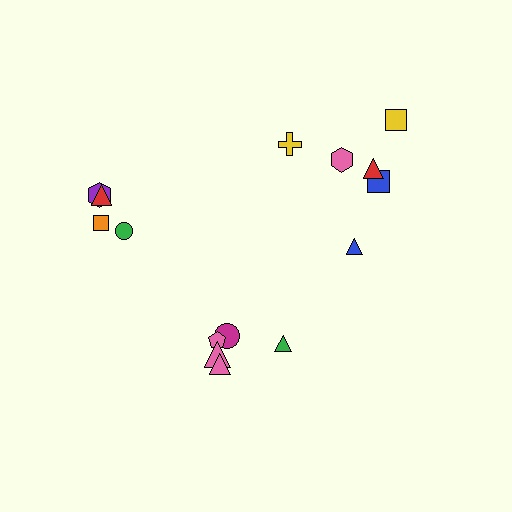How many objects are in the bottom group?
There are 5 objects.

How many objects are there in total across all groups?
There are 15 objects.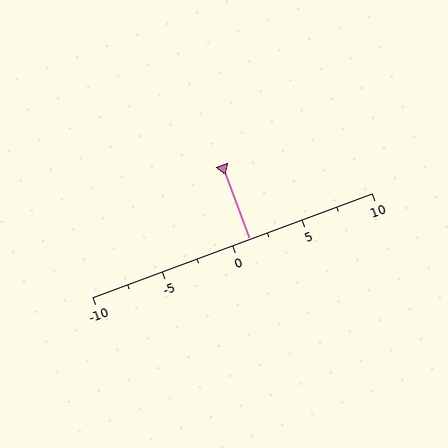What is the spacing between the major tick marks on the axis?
The major ticks are spaced 5 apart.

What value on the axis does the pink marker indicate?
The marker indicates approximately 1.2.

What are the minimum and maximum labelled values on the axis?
The axis runs from -10 to 10.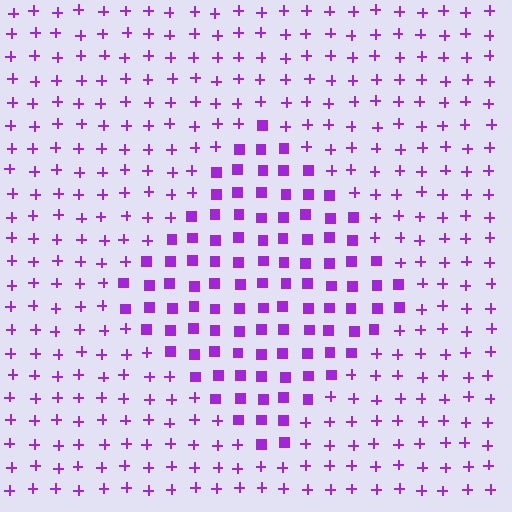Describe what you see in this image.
The image is filled with small purple elements arranged in a uniform grid. A diamond-shaped region contains squares, while the surrounding area contains plus signs. The boundary is defined purely by the change in element shape.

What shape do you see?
I see a diamond.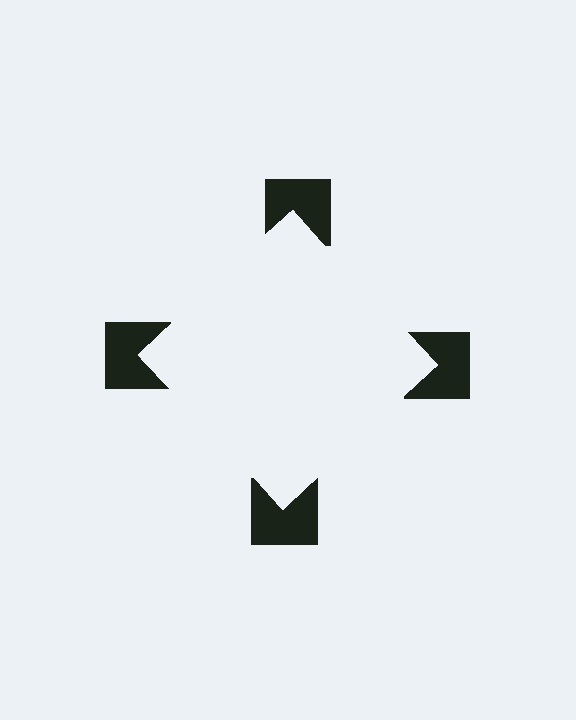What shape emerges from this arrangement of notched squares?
An illusory square — its edges are inferred from the aligned wedge cuts in the notched squares, not physically drawn.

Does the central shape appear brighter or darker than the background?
It typically appears slightly brighter than the background, even though no actual brightness change is drawn.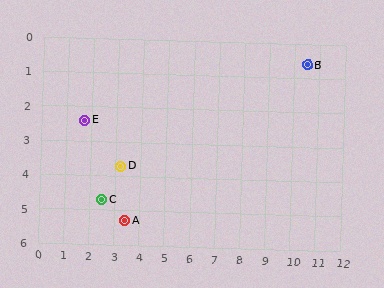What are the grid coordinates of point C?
Point C is at approximately (2.5, 4.7).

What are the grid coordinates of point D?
Point D is at approximately (3.2, 3.7).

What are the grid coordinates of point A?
Point A is at approximately (3.4, 5.3).